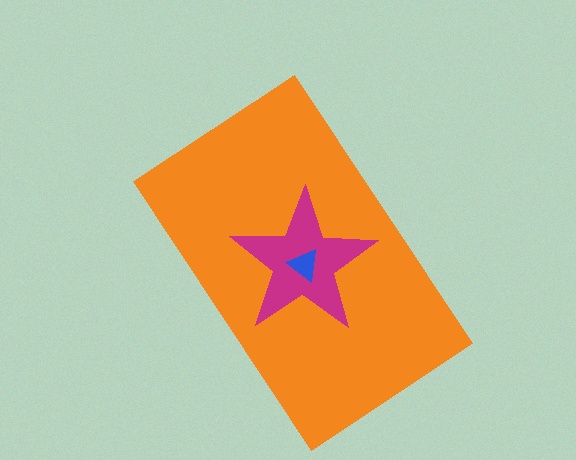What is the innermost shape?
The blue triangle.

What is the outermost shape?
The orange rectangle.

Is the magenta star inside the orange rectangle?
Yes.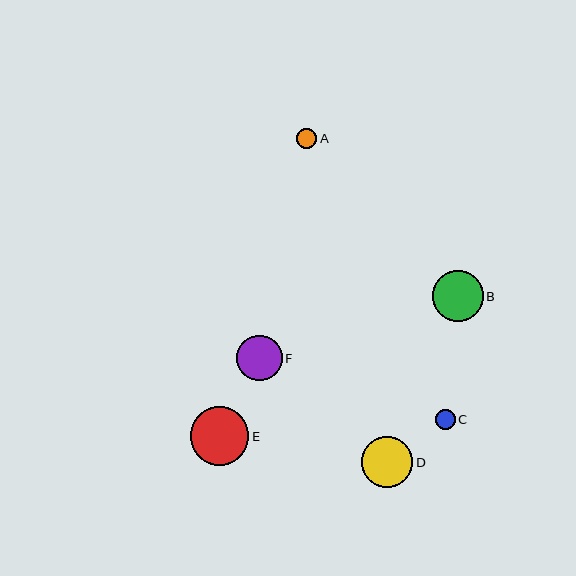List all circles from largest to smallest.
From largest to smallest: E, D, B, F, C, A.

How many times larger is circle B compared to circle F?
Circle B is approximately 1.1 times the size of circle F.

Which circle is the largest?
Circle E is the largest with a size of approximately 59 pixels.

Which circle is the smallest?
Circle A is the smallest with a size of approximately 20 pixels.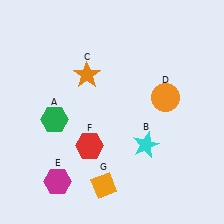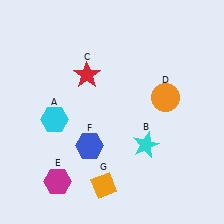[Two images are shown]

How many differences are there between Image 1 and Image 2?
There are 3 differences between the two images.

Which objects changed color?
A changed from green to cyan. C changed from orange to red. F changed from red to blue.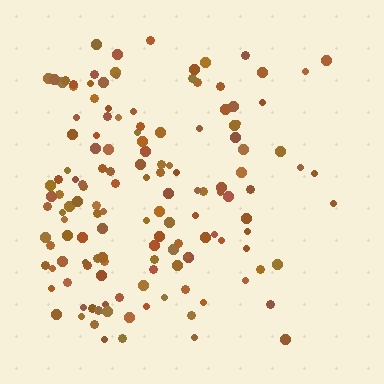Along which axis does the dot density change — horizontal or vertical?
Horizontal.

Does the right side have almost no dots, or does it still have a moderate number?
Still a moderate number, just noticeably fewer than the left.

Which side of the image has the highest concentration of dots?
The left.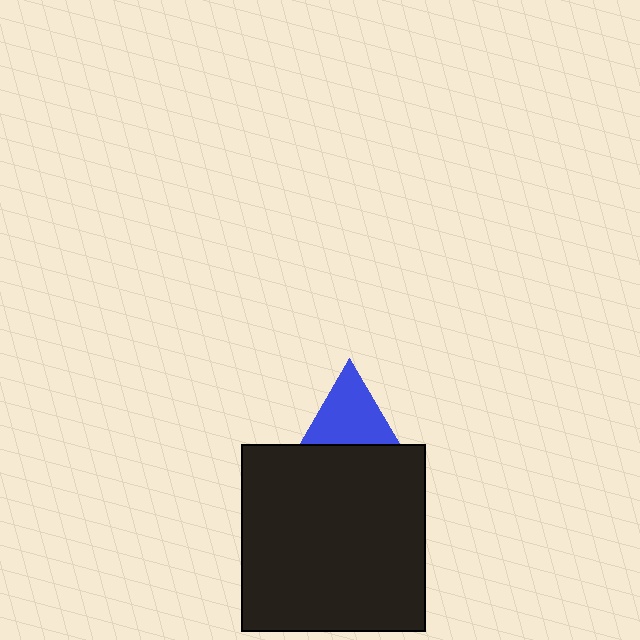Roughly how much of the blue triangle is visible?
Most of it is visible (roughly 66%).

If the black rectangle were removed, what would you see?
You would see the complete blue triangle.